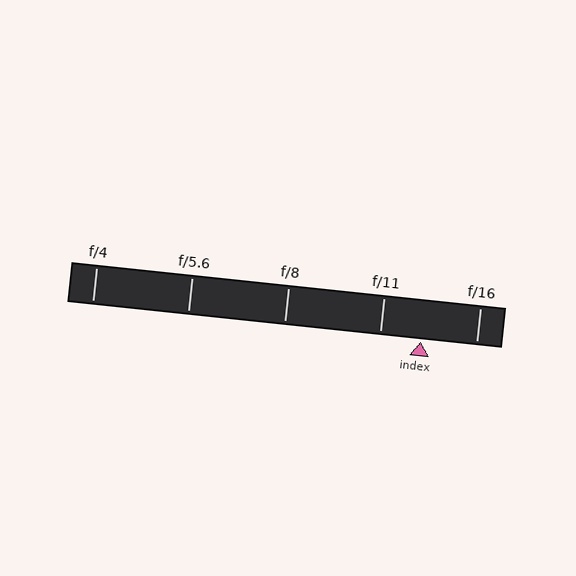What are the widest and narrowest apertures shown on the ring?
The widest aperture shown is f/4 and the narrowest is f/16.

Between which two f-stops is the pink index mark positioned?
The index mark is between f/11 and f/16.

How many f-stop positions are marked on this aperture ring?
There are 5 f-stop positions marked.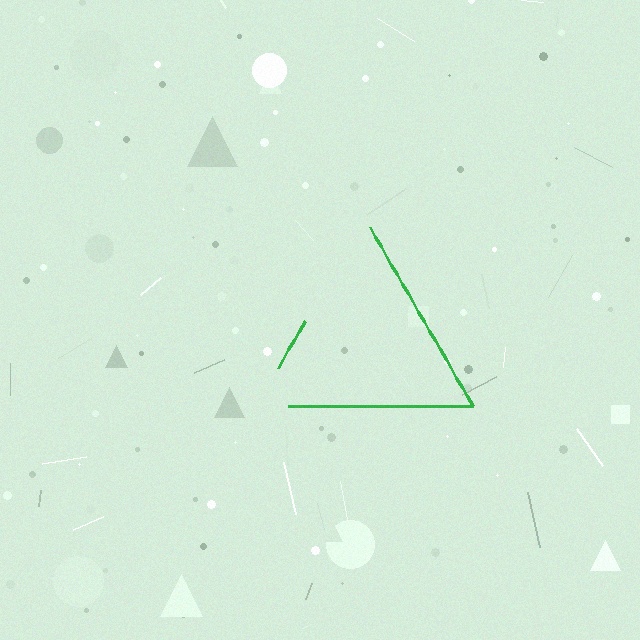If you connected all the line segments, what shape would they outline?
They would outline a triangle.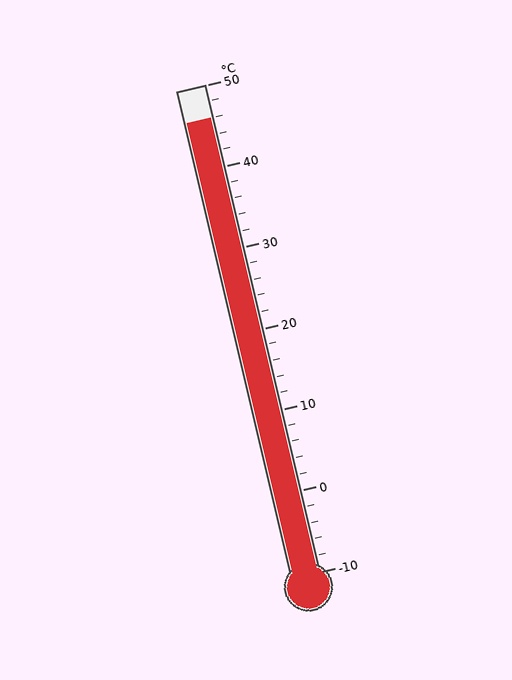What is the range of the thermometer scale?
The thermometer scale ranges from -10°C to 50°C.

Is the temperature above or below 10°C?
The temperature is above 10°C.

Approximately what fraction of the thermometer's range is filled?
The thermometer is filled to approximately 95% of its range.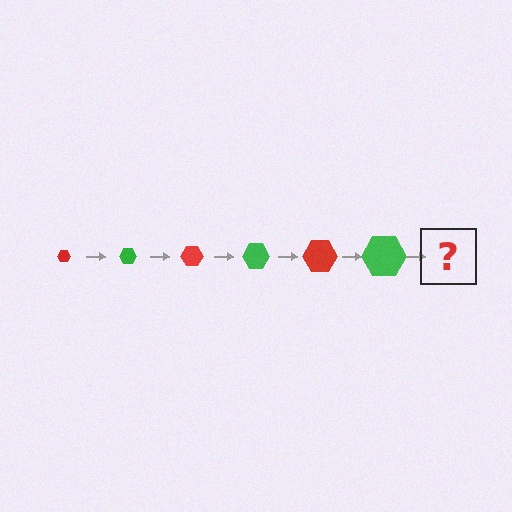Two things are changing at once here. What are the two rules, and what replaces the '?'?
The two rules are that the hexagon grows larger each step and the color cycles through red and green. The '?' should be a red hexagon, larger than the previous one.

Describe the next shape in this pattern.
It should be a red hexagon, larger than the previous one.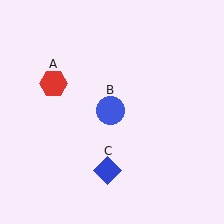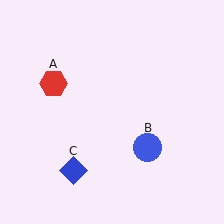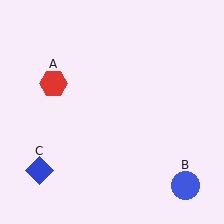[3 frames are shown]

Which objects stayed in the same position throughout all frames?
Red hexagon (object A) remained stationary.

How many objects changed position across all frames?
2 objects changed position: blue circle (object B), blue diamond (object C).